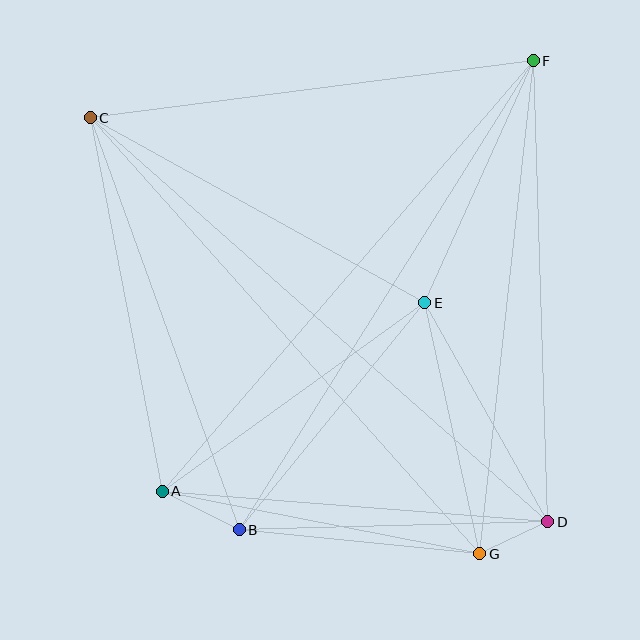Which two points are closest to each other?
Points D and G are closest to each other.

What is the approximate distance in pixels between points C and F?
The distance between C and F is approximately 447 pixels.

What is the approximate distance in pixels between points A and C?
The distance between A and C is approximately 380 pixels.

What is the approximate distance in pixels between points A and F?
The distance between A and F is approximately 568 pixels.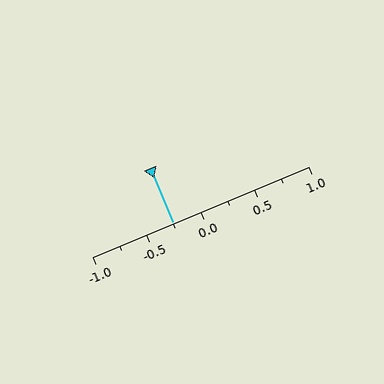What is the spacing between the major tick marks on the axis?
The major ticks are spaced 0.5 apart.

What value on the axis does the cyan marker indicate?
The marker indicates approximately -0.25.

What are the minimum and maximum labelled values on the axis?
The axis runs from -1.0 to 1.0.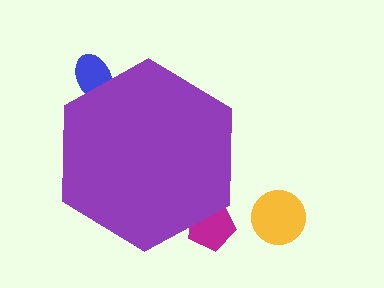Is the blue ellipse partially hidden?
Yes, the blue ellipse is partially hidden behind the purple hexagon.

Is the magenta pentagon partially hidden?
Yes, the magenta pentagon is partially hidden behind the purple hexagon.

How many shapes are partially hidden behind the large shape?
2 shapes are partially hidden.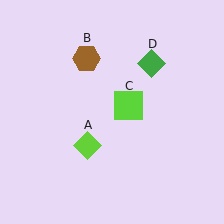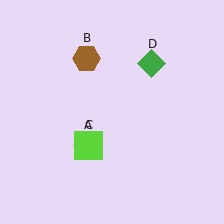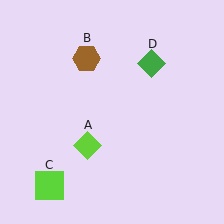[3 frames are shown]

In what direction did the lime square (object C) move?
The lime square (object C) moved down and to the left.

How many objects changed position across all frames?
1 object changed position: lime square (object C).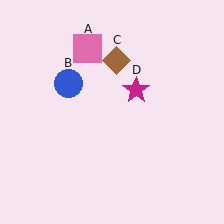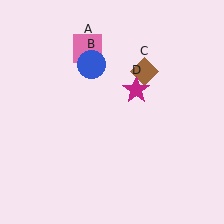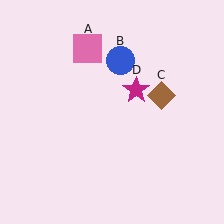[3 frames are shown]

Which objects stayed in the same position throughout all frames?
Pink square (object A) and magenta star (object D) remained stationary.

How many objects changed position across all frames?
2 objects changed position: blue circle (object B), brown diamond (object C).